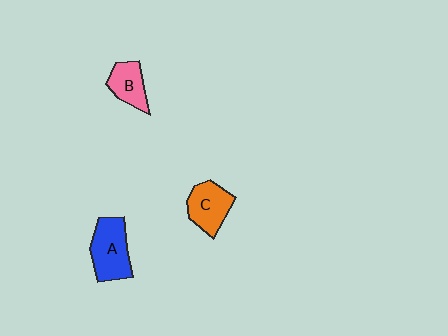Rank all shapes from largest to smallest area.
From largest to smallest: A (blue), C (orange), B (pink).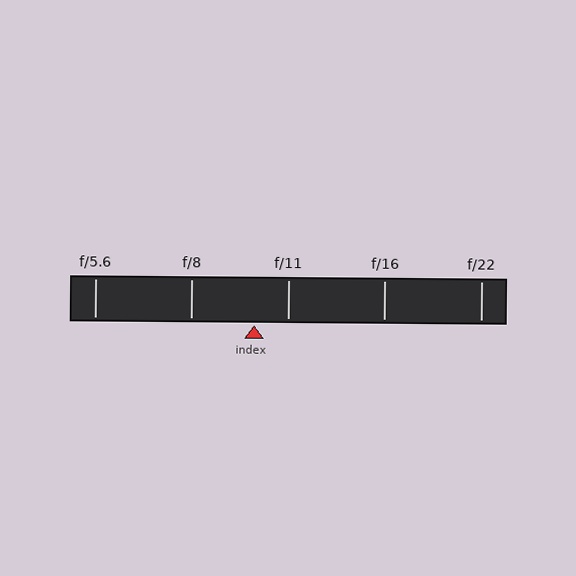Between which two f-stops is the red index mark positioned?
The index mark is between f/8 and f/11.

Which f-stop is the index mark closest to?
The index mark is closest to f/11.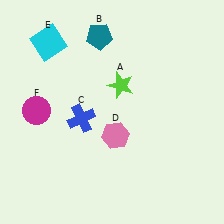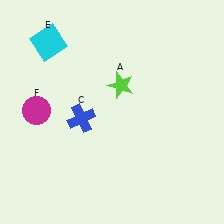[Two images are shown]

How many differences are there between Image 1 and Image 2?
There are 2 differences between the two images.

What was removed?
The pink hexagon (D), the teal pentagon (B) were removed in Image 2.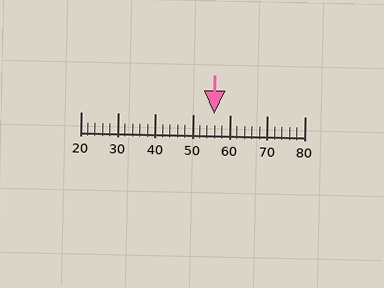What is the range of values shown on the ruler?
The ruler shows values from 20 to 80.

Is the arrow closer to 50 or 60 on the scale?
The arrow is closer to 60.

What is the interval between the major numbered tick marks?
The major tick marks are spaced 10 units apart.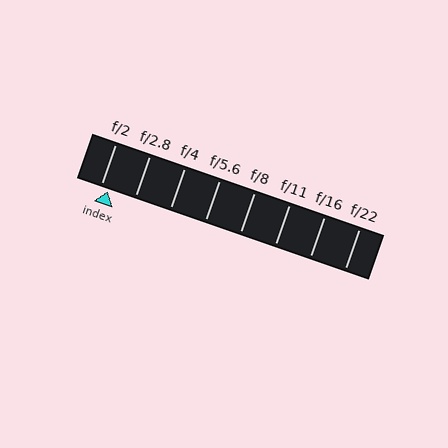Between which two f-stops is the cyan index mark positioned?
The index mark is between f/2 and f/2.8.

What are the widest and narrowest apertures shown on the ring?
The widest aperture shown is f/2 and the narrowest is f/22.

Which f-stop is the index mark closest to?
The index mark is closest to f/2.